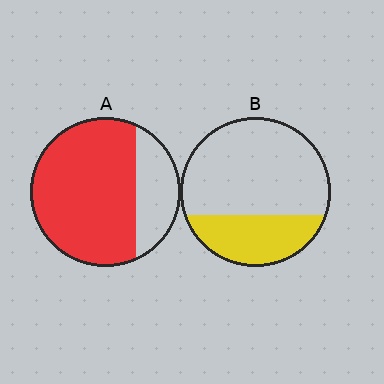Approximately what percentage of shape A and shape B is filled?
A is approximately 75% and B is approximately 30%.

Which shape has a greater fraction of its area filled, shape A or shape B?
Shape A.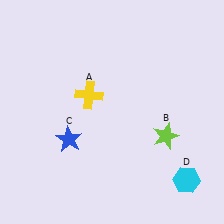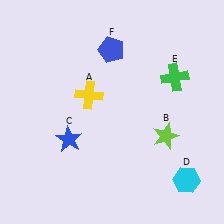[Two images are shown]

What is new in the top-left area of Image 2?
A blue pentagon (F) was added in the top-left area of Image 2.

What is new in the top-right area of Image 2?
A green cross (E) was added in the top-right area of Image 2.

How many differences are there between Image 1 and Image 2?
There are 2 differences between the two images.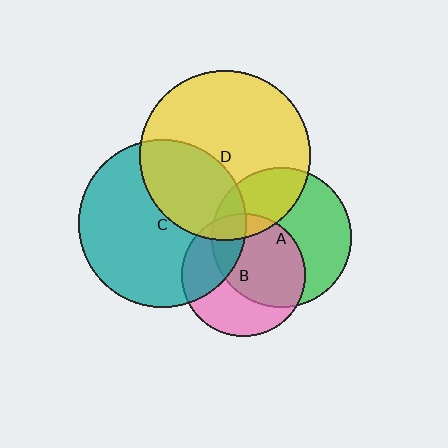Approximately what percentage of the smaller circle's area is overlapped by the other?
Approximately 15%.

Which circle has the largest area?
Circle D (yellow).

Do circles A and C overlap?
Yes.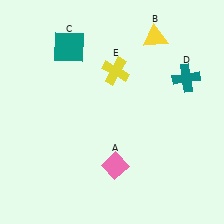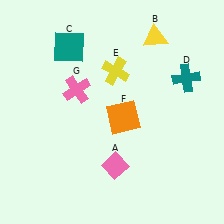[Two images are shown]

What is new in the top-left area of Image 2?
A pink cross (G) was added in the top-left area of Image 2.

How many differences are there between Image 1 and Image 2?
There are 2 differences between the two images.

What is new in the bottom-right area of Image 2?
An orange square (F) was added in the bottom-right area of Image 2.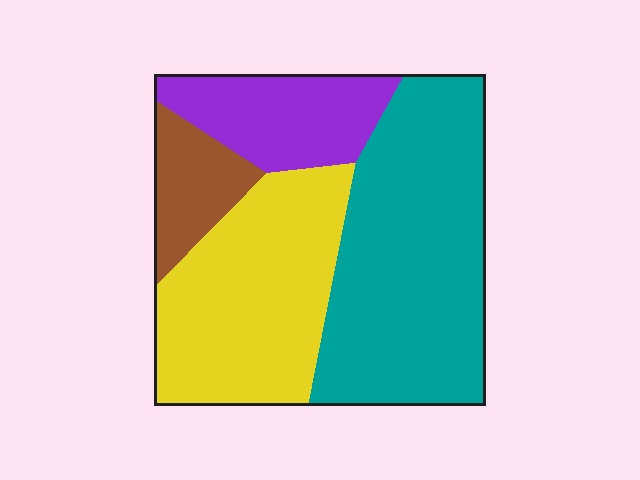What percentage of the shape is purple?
Purple covers 16% of the shape.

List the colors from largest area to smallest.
From largest to smallest: teal, yellow, purple, brown.